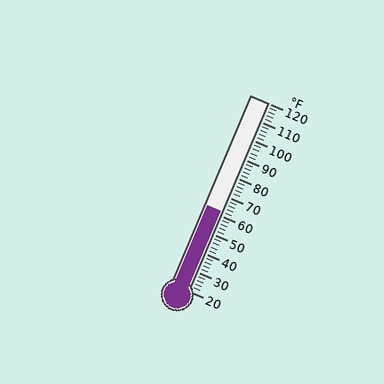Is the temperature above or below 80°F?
The temperature is below 80°F.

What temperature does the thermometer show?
The thermometer shows approximately 62°F.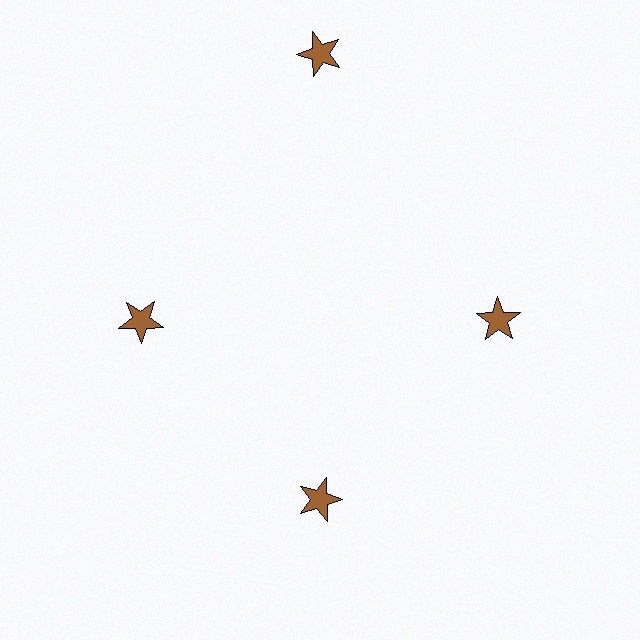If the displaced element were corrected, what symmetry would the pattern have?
It would have 4-fold rotational symmetry — the pattern would map onto itself every 90 degrees.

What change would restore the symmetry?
The symmetry would be restored by moving it inward, back onto the ring so that all 4 stars sit at equal angles and equal distance from the center.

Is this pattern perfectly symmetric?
No. The 4 brown stars are arranged in a ring, but one element near the 12 o'clock position is pushed outward from the center, breaking the 4-fold rotational symmetry.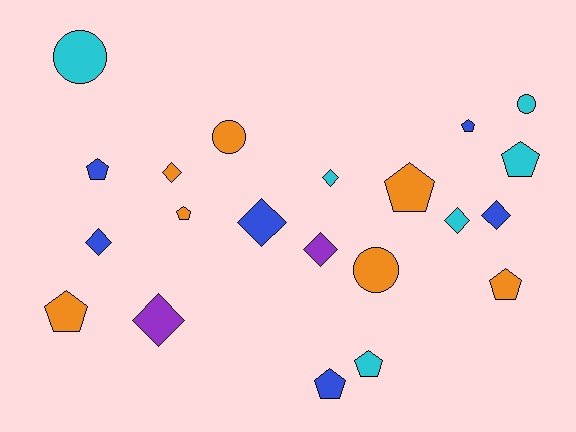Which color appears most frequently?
Orange, with 7 objects.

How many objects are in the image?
There are 21 objects.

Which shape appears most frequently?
Pentagon, with 9 objects.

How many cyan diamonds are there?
There are 2 cyan diamonds.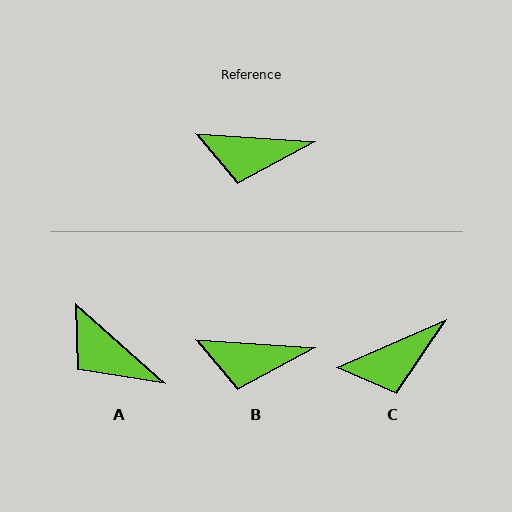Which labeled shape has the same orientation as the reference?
B.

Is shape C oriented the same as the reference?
No, it is off by about 27 degrees.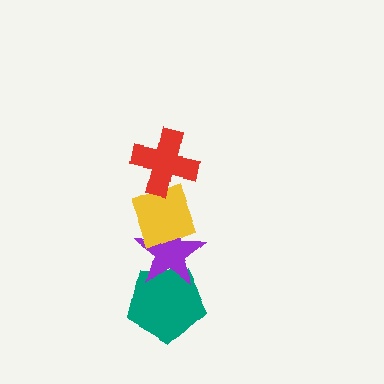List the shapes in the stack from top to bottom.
From top to bottom: the red cross, the yellow diamond, the purple star, the teal pentagon.